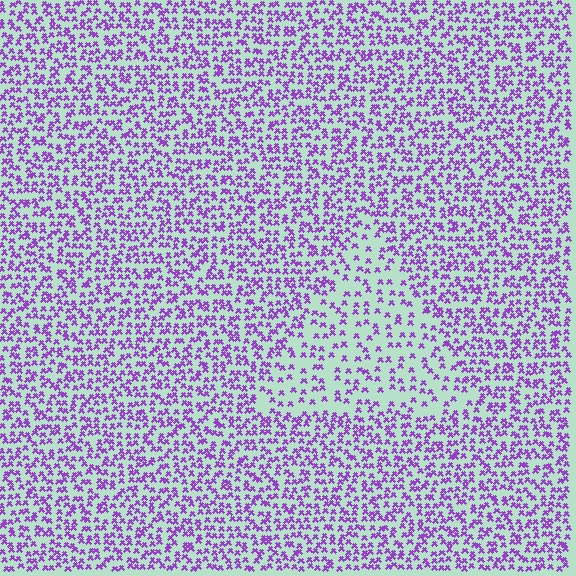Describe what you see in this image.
The image contains small purple elements arranged at two different densities. A triangle-shaped region is visible where the elements are less densely packed than the surrounding area.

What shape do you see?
I see a triangle.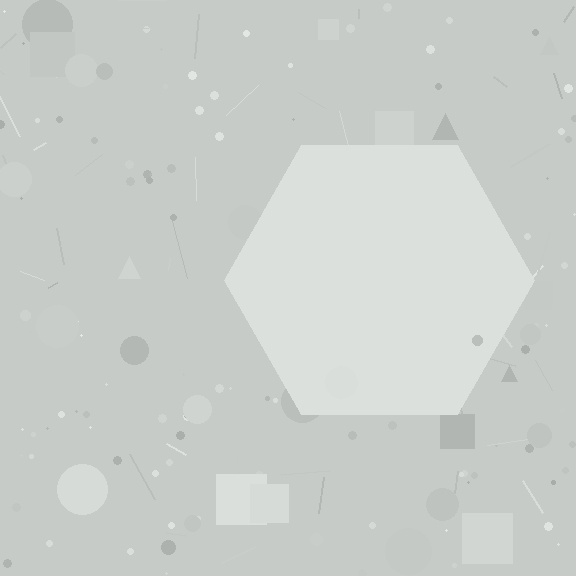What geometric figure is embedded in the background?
A hexagon is embedded in the background.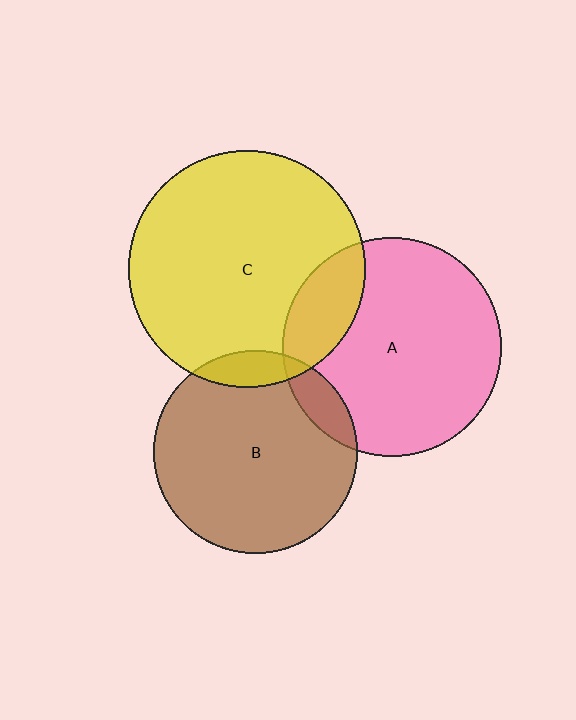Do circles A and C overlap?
Yes.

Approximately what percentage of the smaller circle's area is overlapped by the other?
Approximately 20%.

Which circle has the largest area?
Circle C (yellow).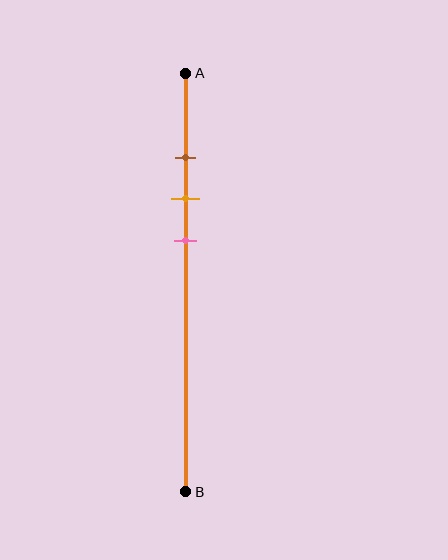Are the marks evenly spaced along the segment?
Yes, the marks are approximately evenly spaced.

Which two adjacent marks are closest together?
The brown and orange marks are the closest adjacent pair.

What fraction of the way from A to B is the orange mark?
The orange mark is approximately 30% (0.3) of the way from A to B.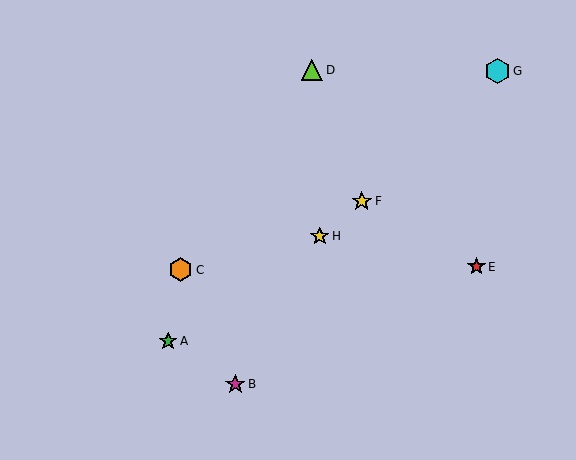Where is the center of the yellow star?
The center of the yellow star is at (320, 236).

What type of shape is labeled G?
Shape G is a cyan hexagon.